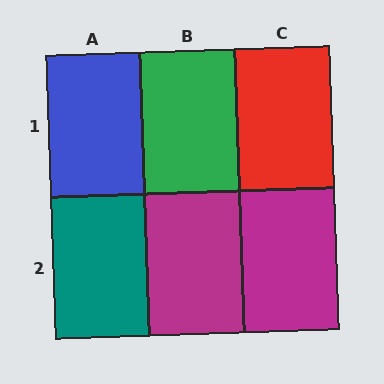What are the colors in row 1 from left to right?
Blue, green, red.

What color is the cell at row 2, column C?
Magenta.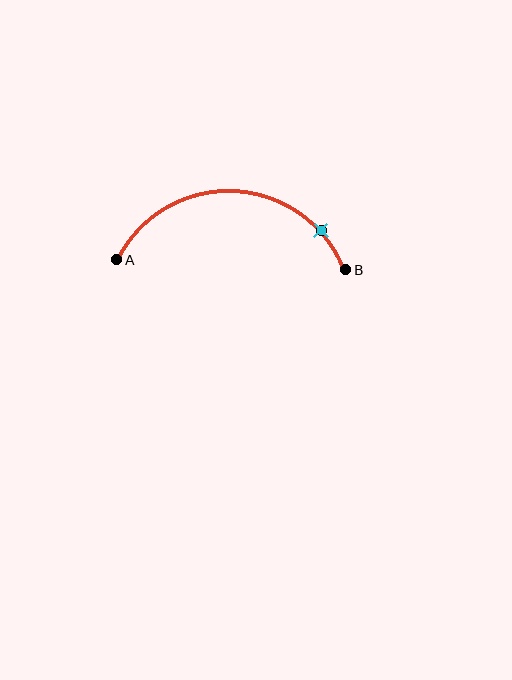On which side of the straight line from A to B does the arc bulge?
The arc bulges above the straight line connecting A and B.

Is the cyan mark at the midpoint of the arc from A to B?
No. The cyan mark lies on the arc but is closer to endpoint B. The arc midpoint would be at the point on the curve equidistant along the arc from both A and B.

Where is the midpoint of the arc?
The arc midpoint is the point on the curve farthest from the straight line joining A and B. It sits above that line.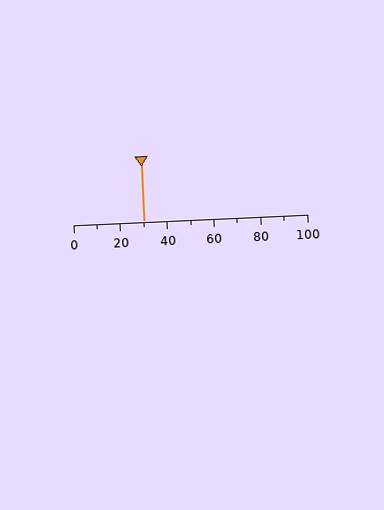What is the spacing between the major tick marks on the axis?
The major ticks are spaced 20 apart.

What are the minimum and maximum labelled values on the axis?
The axis runs from 0 to 100.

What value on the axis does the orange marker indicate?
The marker indicates approximately 30.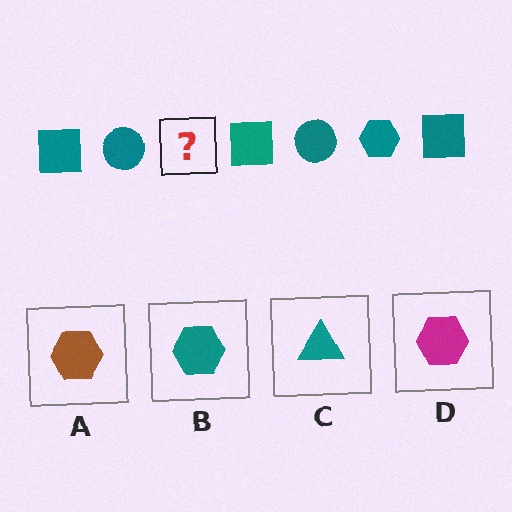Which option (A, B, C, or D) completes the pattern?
B.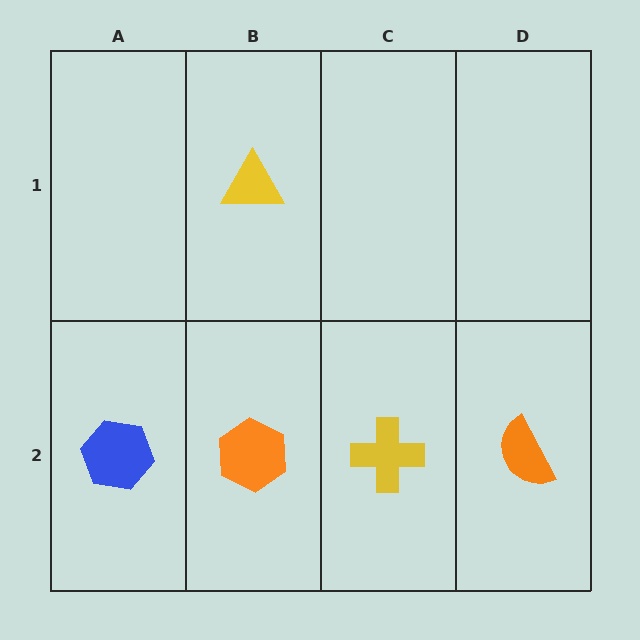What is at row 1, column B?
A yellow triangle.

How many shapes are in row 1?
1 shape.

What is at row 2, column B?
An orange hexagon.